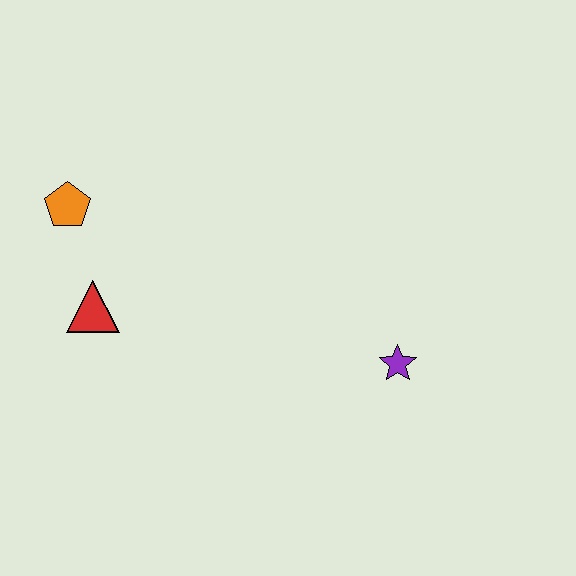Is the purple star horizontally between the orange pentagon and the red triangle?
No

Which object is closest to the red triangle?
The orange pentagon is closest to the red triangle.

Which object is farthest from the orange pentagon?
The purple star is farthest from the orange pentagon.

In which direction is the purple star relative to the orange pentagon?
The purple star is to the right of the orange pentagon.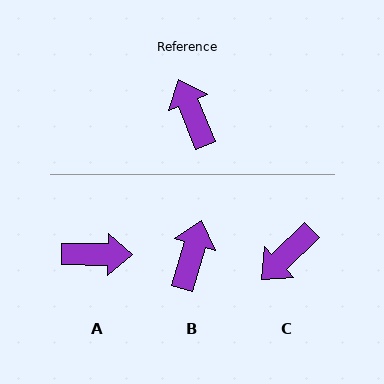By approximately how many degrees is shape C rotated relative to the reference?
Approximately 112 degrees counter-clockwise.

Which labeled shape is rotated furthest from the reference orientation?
A, about 112 degrees away.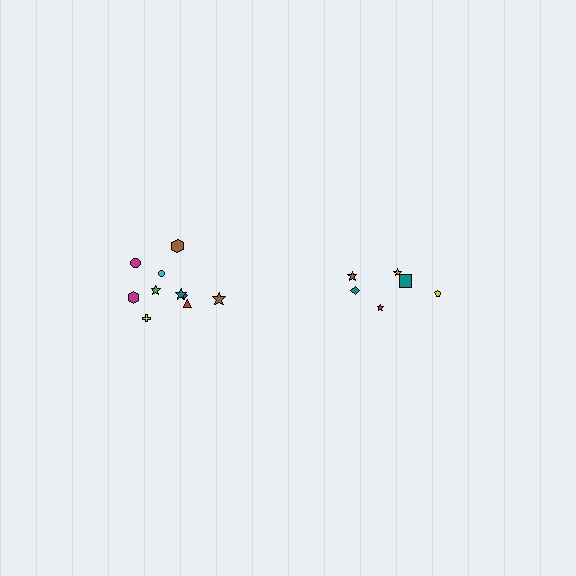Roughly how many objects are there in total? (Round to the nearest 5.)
Roughly 15 objects in total.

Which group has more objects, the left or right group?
The left group.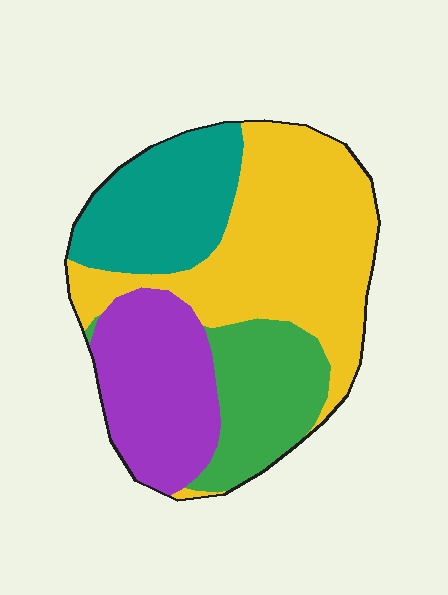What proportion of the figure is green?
Green takes up about one sixth (1/6) of the figure.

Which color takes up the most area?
Yellow, at roughly 40%.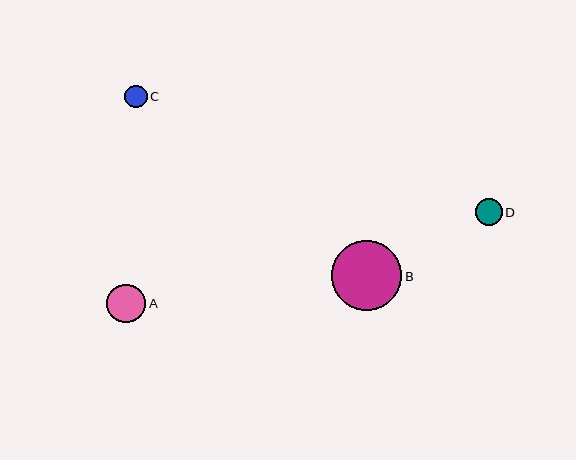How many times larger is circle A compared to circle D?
Circle A is approximately 1.4 times the size of circle D.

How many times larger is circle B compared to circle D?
Circle B is approximately 2.6 times the size of circle D.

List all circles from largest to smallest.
From largest to smallest: B, A, D, C.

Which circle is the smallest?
Circle C is the smallest with a size of approximately 22 pixels.